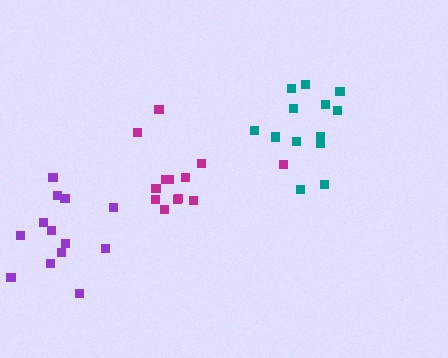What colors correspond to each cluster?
The clusters are colored: teal, magenta, purple.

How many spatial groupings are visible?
There are 3 spatial groupings.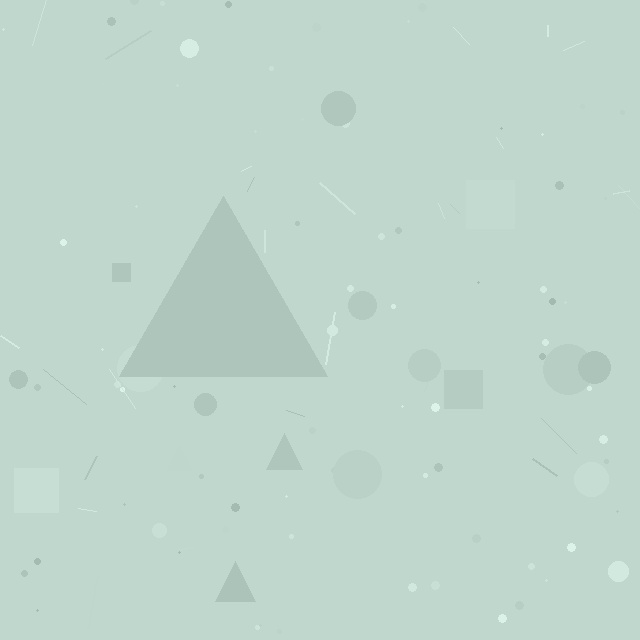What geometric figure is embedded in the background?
A triangle is embedded in the background.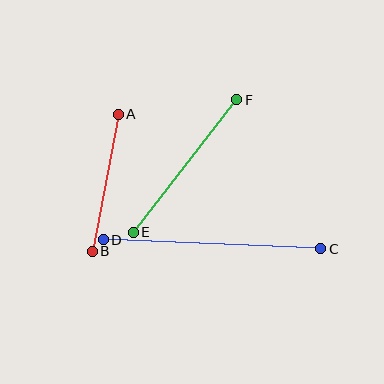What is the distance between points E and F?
The distance is approximately 168 pixels.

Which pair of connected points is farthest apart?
Points C and D are farthest apart.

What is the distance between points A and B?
The distance is approximately 139 pixels.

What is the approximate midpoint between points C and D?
The midpoint is at approximately (212, 244) pixels.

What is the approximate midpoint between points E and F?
The midpoint is at approximately (185, 166) pixels.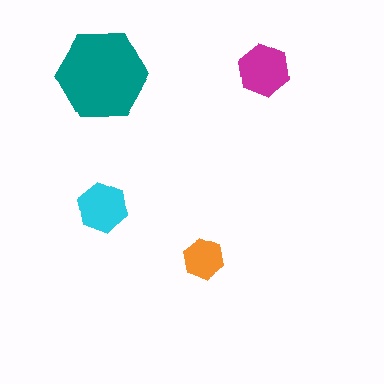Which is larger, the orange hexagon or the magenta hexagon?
The magenta one.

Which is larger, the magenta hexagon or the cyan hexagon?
The magenta one.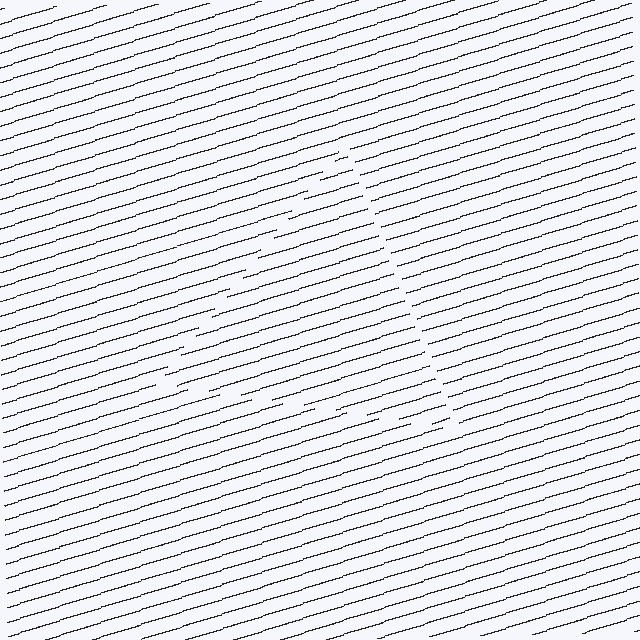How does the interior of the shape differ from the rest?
The interior of the shape contains the same grating, shifted by half a period — the contour is defined by the phase discontinuity where line-ends from the inner and outer gratings abut.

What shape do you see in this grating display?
An illusory triangle. The interior of the shape contains the same grating, shifted by half a period — the contour is defined by the phase discontinuity where line-ends from the inner and outer gratings abut.